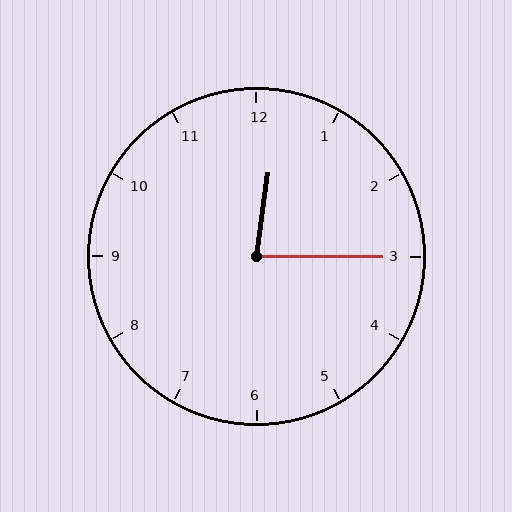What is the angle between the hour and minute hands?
Approximately 82 degrees.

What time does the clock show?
12:15.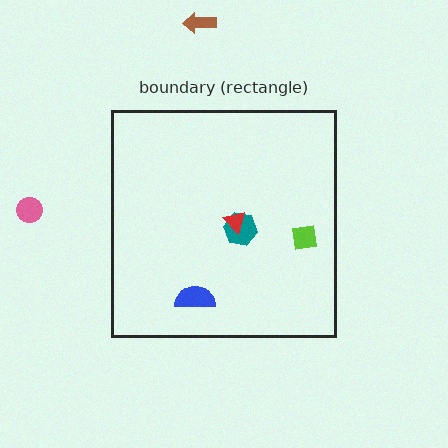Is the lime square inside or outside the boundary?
Inside.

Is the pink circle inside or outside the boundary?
Outside.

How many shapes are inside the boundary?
4 inside, 2 outside.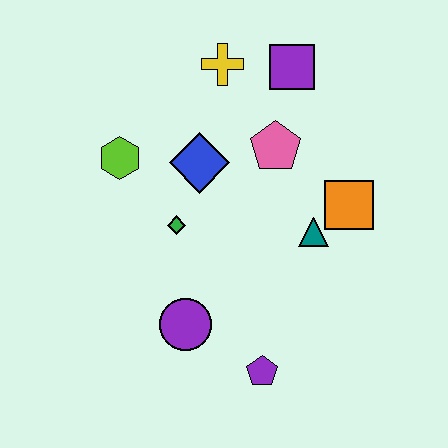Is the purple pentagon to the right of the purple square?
No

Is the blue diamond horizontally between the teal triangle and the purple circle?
Yes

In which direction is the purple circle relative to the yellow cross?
The purple circle is below the yellow cross.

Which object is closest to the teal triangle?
The orange square is closest to the teal triangle.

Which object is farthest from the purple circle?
The purple square is farthest from the purple circle.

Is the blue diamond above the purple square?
No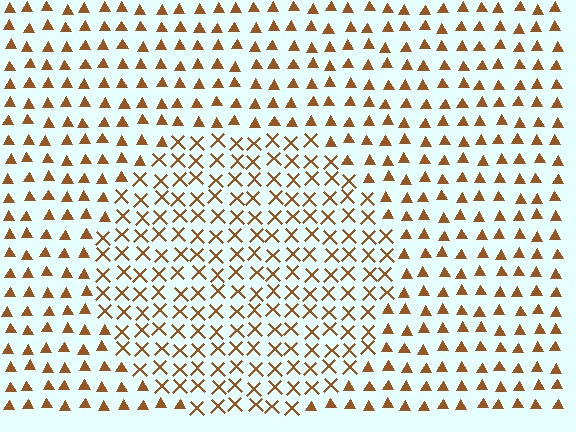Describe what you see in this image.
The image is filled with small brown elements arranged in a uniform grid. A circle-shaped region contains X marks, while the surrounding area contains triangles. The boundary is defined purely by the change in element shape.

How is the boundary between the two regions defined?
The boundary is defined by a change in element shape: X marks inside vs. triangles outside. All elements share the same color and spacing.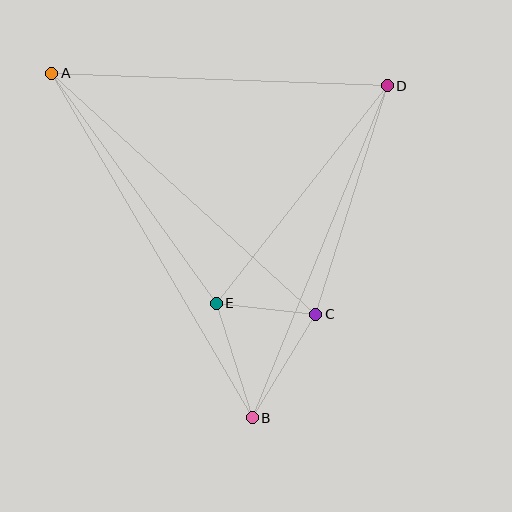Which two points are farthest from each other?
Points A and B are farthest from each other.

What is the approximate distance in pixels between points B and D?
The distance between B and D is approximately 358 pixels.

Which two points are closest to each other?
Points C and E are closest to each other.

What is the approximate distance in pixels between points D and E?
The distance between D and E is approximately 277 pixels.